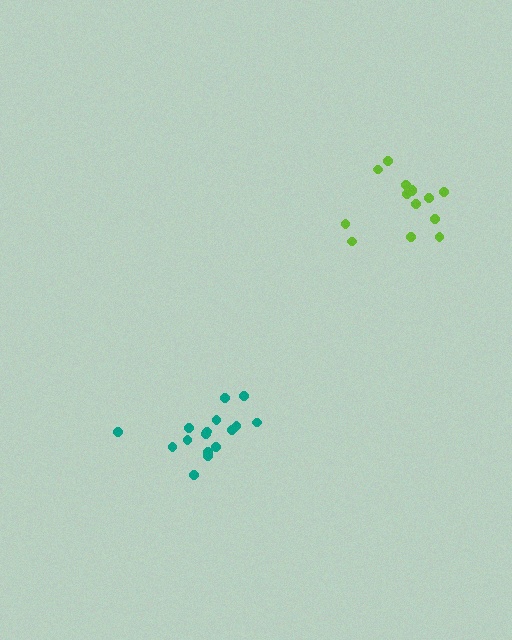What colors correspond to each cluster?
The clusters are colored: teal, lime.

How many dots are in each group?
Group 1: 16 dots, Group 2: 14 dots (30 total).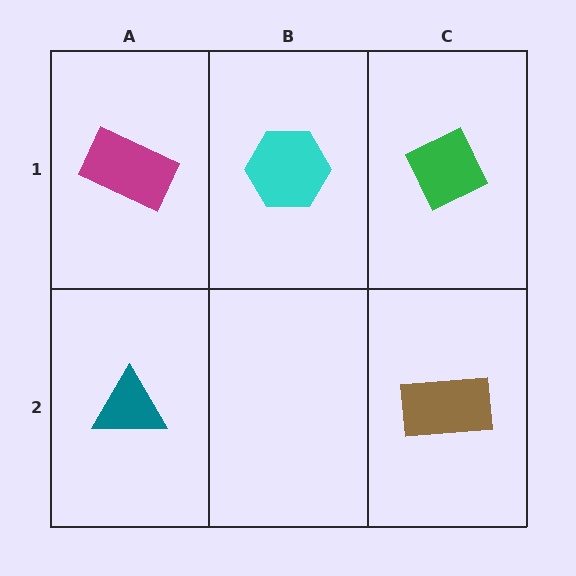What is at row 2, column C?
A brown rectangle.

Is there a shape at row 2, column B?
No, that cell is empty.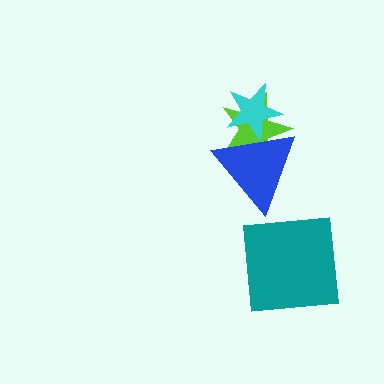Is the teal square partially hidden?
No, no other shape covers it.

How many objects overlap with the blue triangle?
2 objects overlap with the blue triangle.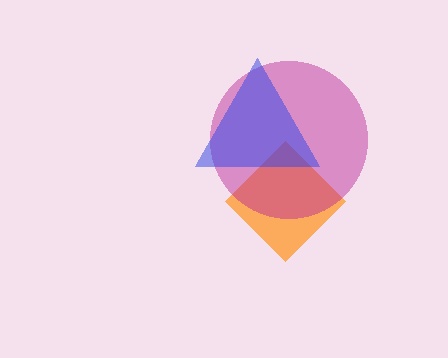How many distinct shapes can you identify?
There are 3 distinct shapes: an orange diamond, a magenta circle, a blue triangle.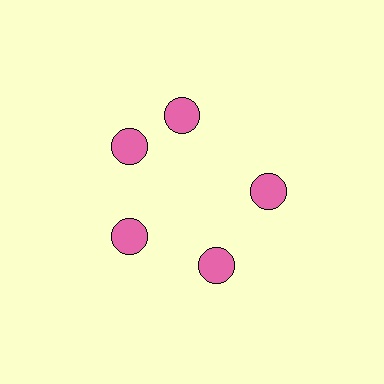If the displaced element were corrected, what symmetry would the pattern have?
It would have 5-fold rotational symmetry — the pattern would map onto itself every 72 degrees.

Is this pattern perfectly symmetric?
No. The 5 pink circles are arranged in a ring, but one element near the 1 o'clock position is rotated out of alignment along the ring, breaking the 5-fold rotational symmetry.